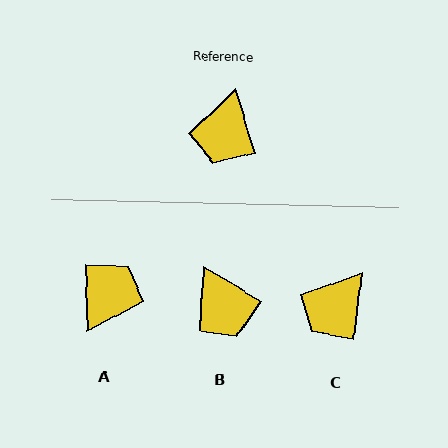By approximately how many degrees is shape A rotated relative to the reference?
Approximately 164 degrees counter-clockwise.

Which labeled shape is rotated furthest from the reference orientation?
A, about 164 degrees away.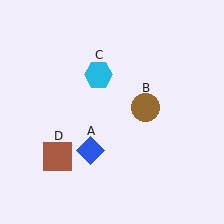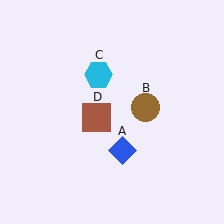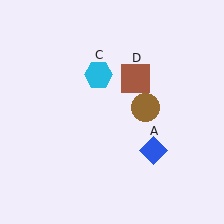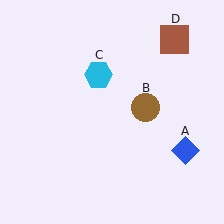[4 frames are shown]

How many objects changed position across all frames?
2 objects changed position: blue diamond (object A), brown square (object D).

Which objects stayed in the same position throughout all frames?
Brown circle (object B) and cyan hexagon (object C) remained stationary.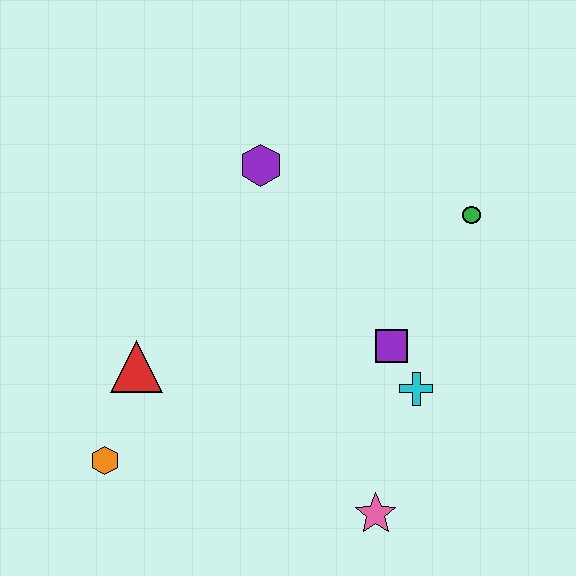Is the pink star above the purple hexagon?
No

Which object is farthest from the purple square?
The orange hexagon is farthest from the purple square.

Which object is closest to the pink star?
The cyan cross is closest to the pink star.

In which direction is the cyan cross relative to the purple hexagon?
The cyan cross is below the purple hexagon.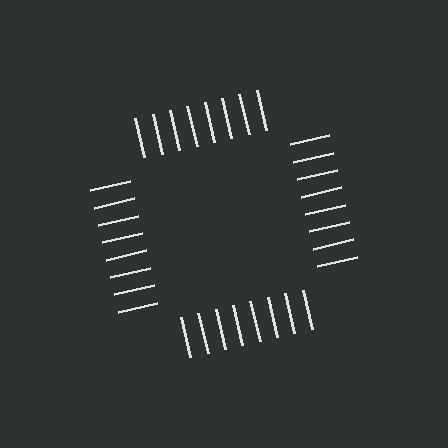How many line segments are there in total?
32 — 8 along each of the 4 edges.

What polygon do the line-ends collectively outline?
An illusory square — the line segments terminate on its edges but no continuous stroke is drawn.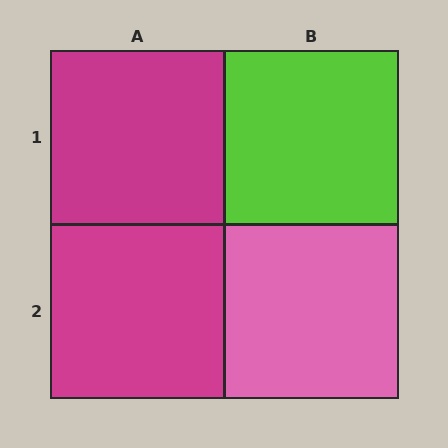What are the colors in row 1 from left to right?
Magenta, lime.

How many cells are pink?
1 cell is pink.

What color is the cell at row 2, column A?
Magenta.